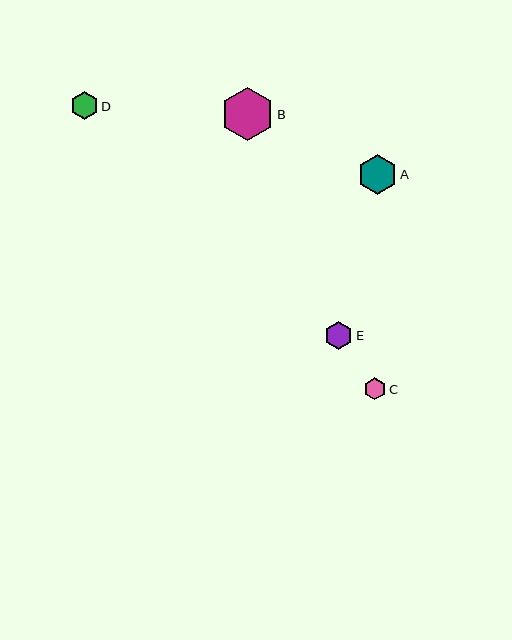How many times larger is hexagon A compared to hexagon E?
Hexagon A is approximately 1.4 times the size of hexagon E.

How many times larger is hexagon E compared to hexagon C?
Hexagon E is approximately 1.3 times the size of hexagon C.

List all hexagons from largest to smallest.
From largest to smallest: B, A, E, D, C.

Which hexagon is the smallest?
Hexagon C is the smallest with a size of approximately 22 pixels.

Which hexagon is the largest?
Hexagon B is the largest with a size of approximately 53 pixels.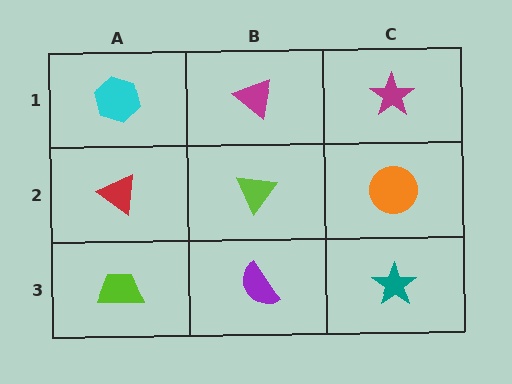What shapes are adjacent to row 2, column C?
A magenta star (row 1, column C), a teal star (row 3, column C), a lime triangle (row 2, column B).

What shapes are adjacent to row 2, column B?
A magenta triangle (row 1, column B), a purple semicircle (row 3, column B), a red triangle (row 2, column A), an orange circle (row 2, column C).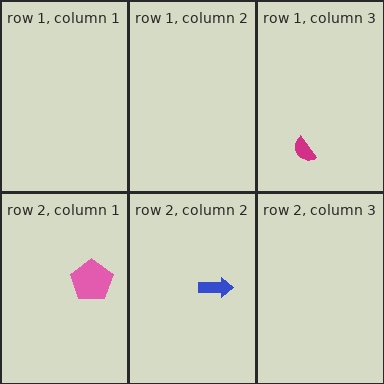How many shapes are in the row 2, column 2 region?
1.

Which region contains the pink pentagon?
The row 2, column 1 region.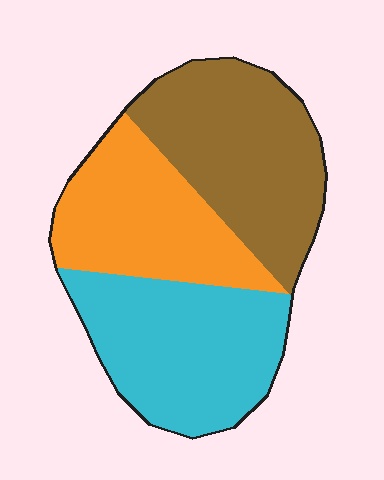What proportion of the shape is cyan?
Cyan takes up about one third (1/3) of the shape.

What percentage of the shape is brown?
Brown covers around 35% of the shape.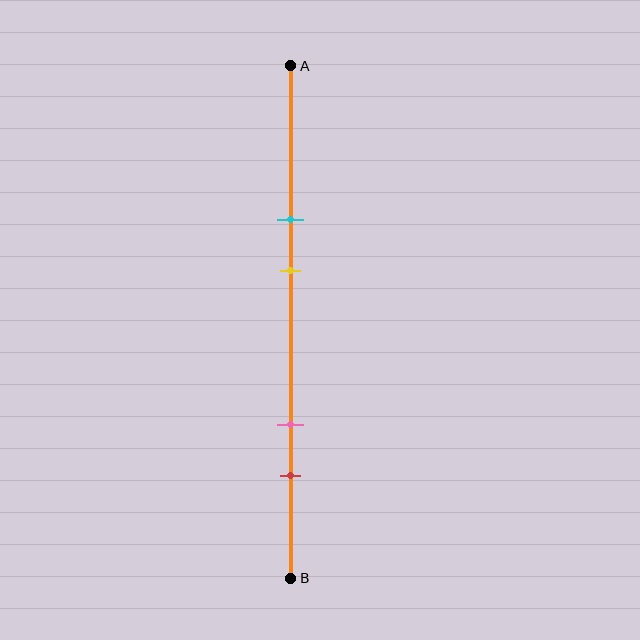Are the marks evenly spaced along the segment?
No, the marks are not evenly spaced.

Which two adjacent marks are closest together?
The cyan and yellow marks are the closest adjacent pair.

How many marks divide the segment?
There are 4 marks dividing the segment.